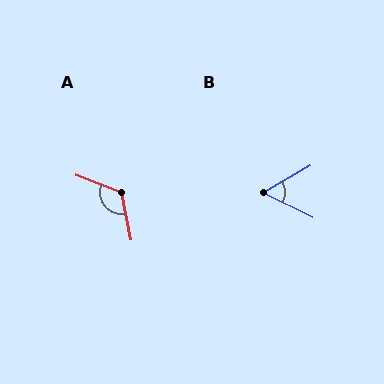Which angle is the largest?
A, at approximately 122 degrees.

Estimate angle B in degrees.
Approximately 57 degrees.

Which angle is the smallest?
B, at approximately 57 degrees.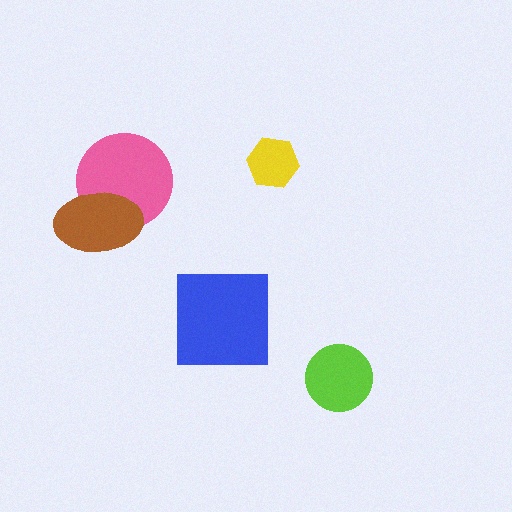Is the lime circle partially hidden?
No, no other shape covers it.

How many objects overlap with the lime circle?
0 objects overlap with the lime circle.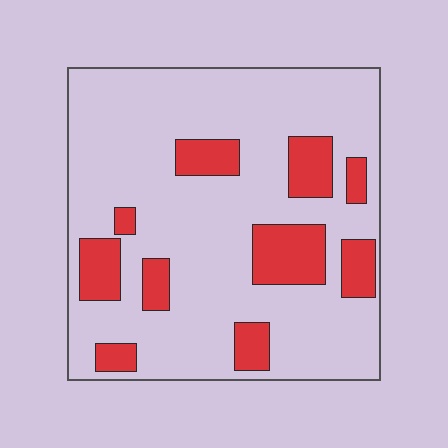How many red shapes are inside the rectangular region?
10.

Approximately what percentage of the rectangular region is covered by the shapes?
Approximately 20%.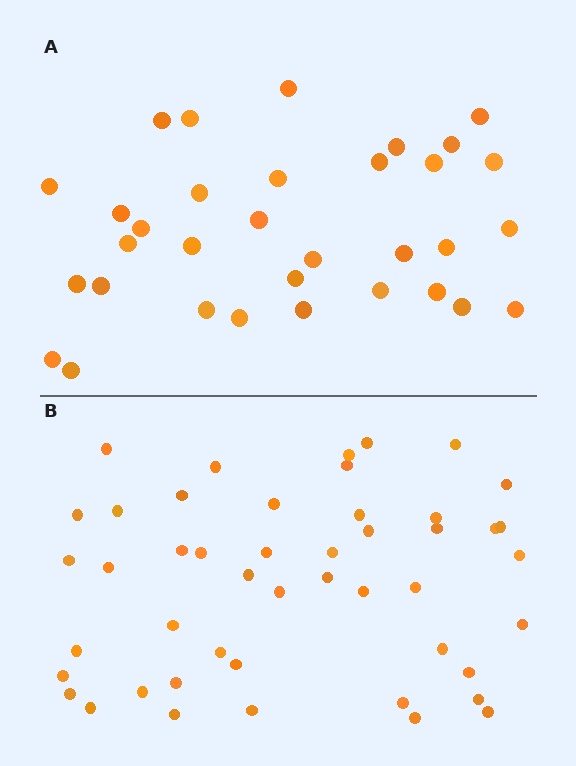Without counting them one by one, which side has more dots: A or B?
Region B (the bottom region) has more dots.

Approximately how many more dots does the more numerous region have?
Region B has approximately 15 more dots than region A.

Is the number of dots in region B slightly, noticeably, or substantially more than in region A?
Region B has noticeably more, but not dramatically so. The ratio is roughly 1.4 to 1.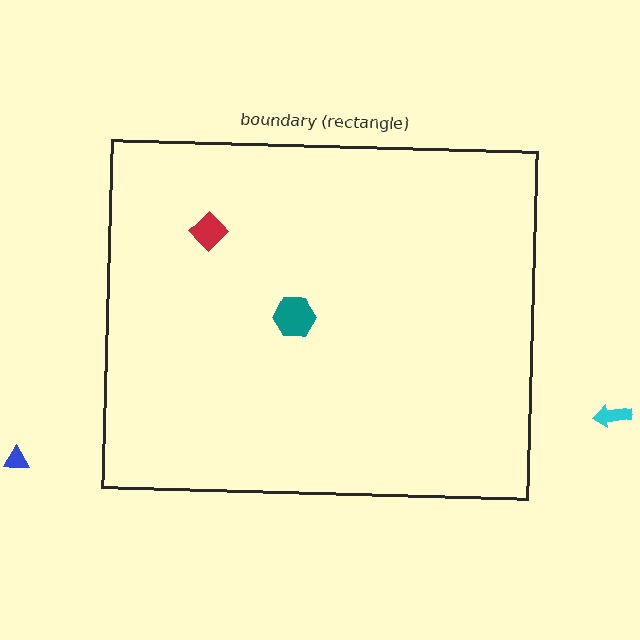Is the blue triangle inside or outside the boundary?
Outside.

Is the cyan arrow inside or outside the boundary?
Outside.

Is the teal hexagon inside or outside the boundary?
Inside.